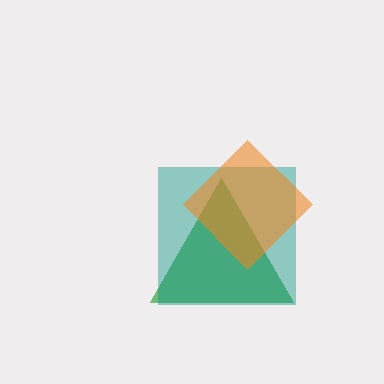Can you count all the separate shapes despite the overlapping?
Yes, there are 3 separate shapes.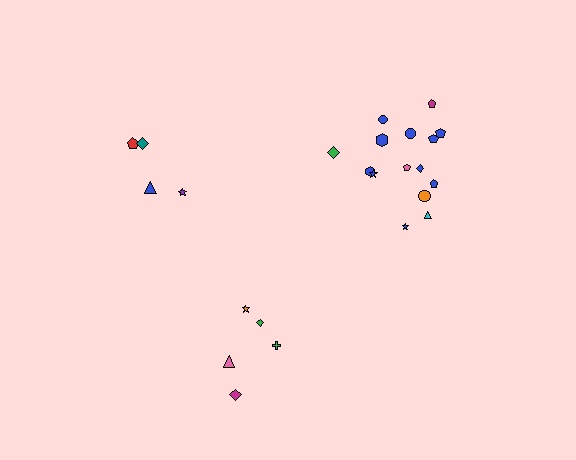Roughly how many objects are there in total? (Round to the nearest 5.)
Roughly 25 objects in total.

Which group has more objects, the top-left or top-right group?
The top-right group.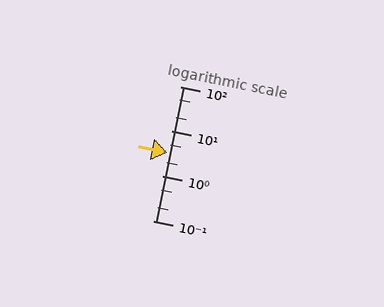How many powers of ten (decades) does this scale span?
The scale spans 3 decades, from 0.1 to 100.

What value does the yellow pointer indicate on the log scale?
The pointer indicates approximately 3.4.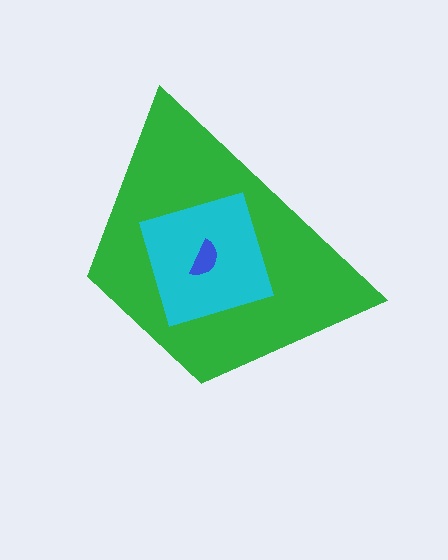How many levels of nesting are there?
3.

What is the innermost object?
The blue semicircle.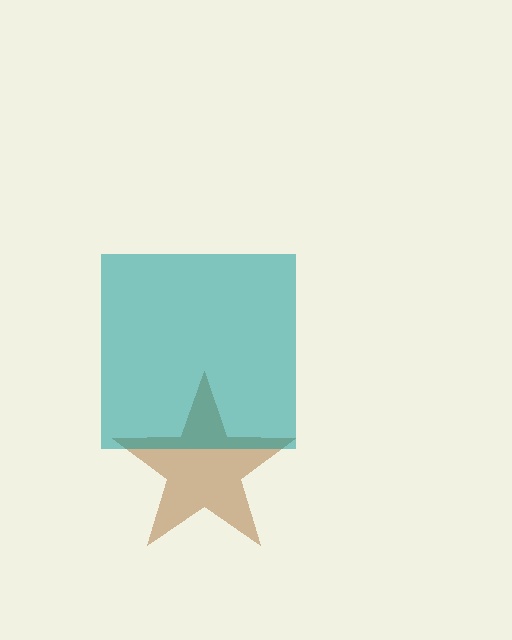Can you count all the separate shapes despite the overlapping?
Yes, there are 2 separate shapes.